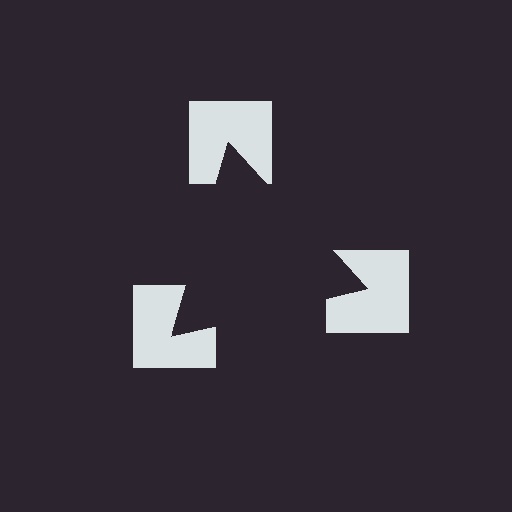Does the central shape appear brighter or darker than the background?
It typically appears slightly darker than the background, even though no actual brightness change is drawn.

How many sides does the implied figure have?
3 sides.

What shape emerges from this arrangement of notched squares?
An illusory triangle — its edges are inferred from the aligned wedge cuts in the notched squares, not physically drawn.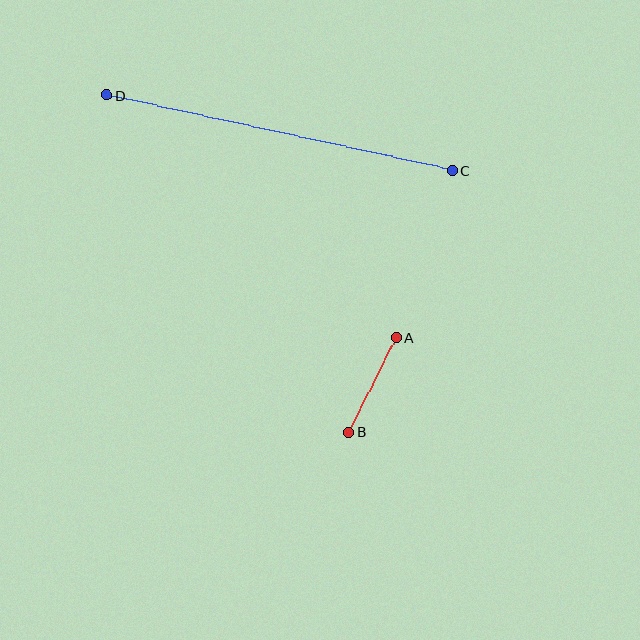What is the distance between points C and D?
The distance is approximately 354 pixels.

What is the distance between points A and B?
The distance is approximately 106 pixels.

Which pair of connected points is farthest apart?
Points C and D are farthest apart.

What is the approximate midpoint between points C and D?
The midpoint is at approximately (279, 133) pixels.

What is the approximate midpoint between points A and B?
The midpoint is at approximately (372, 385) pixels.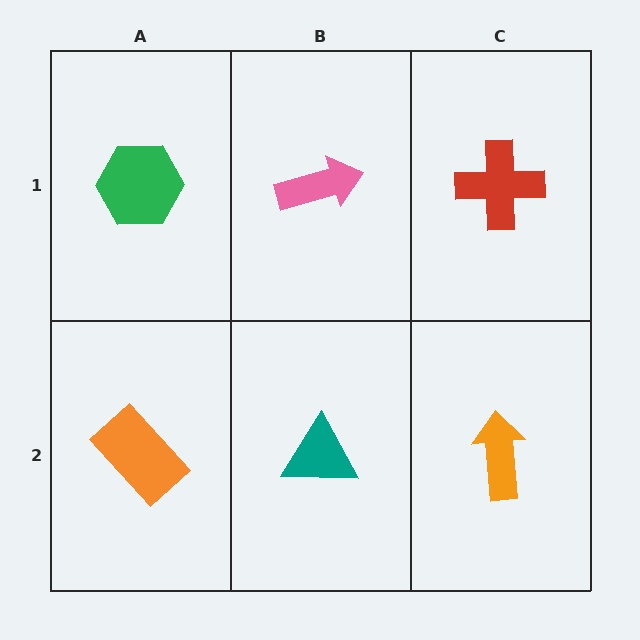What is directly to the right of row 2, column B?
An orange arrow.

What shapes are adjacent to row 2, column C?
A red cross (row 1, column C), a teal triangle (row 2, column B).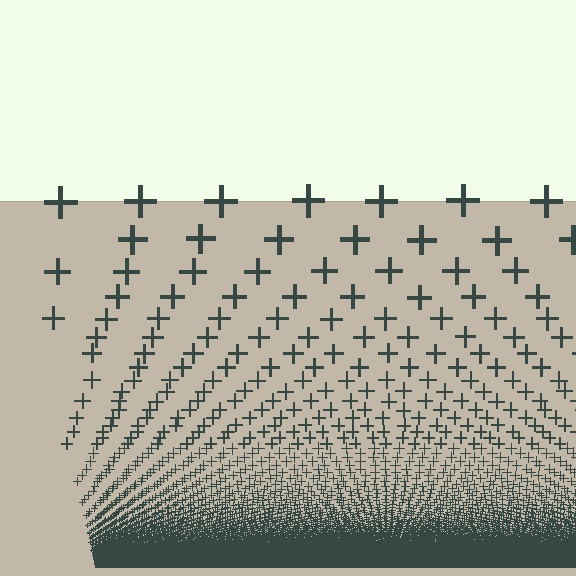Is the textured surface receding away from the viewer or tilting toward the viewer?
The surface appears to tilt toward the viewer. Texture elements get larger and sparser toward the top.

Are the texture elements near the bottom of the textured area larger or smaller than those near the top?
Smaller. The gradient is inverted — elements near the bottom are smaller and denser.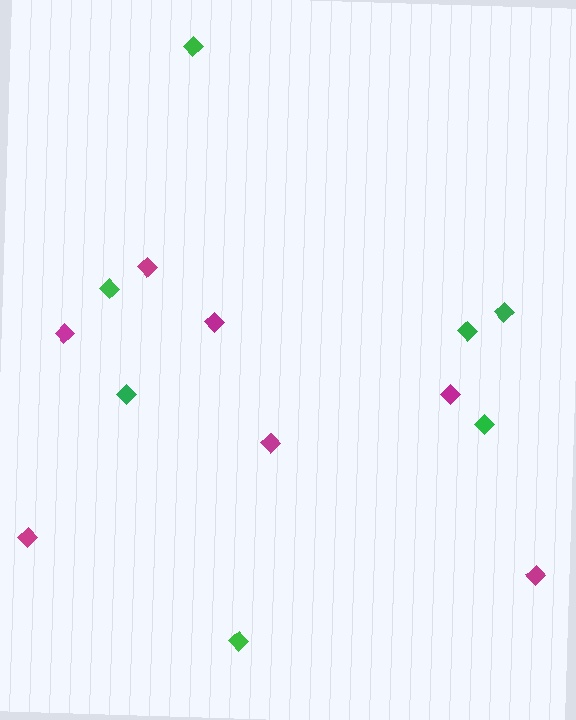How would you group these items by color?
There are 2 groups: one group of green diamonds (7) and one group of magenta diamonds (7).